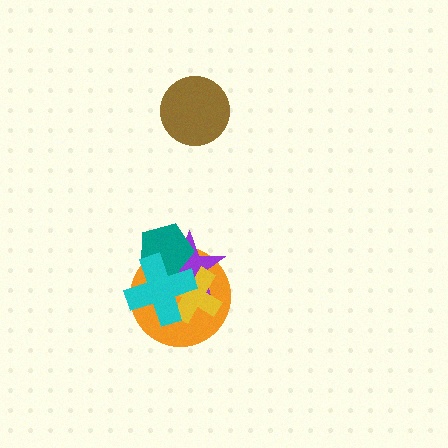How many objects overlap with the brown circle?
0 objects overlap with the brown circle.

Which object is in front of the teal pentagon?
The cyan cross is in front of the teal pentagon.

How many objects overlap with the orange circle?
4 objects overlap with the orange circle.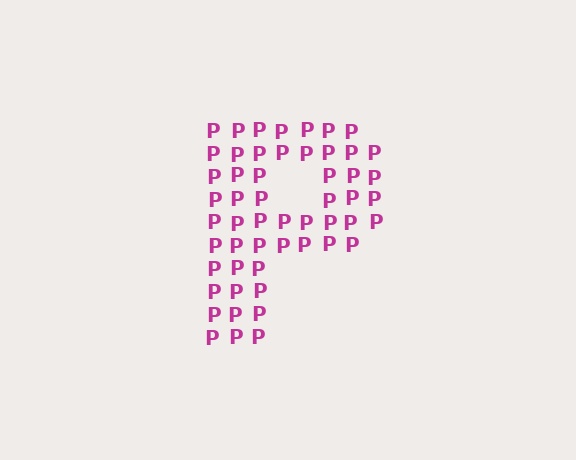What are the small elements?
The small elements are letter P's.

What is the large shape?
The large shape is the letter P.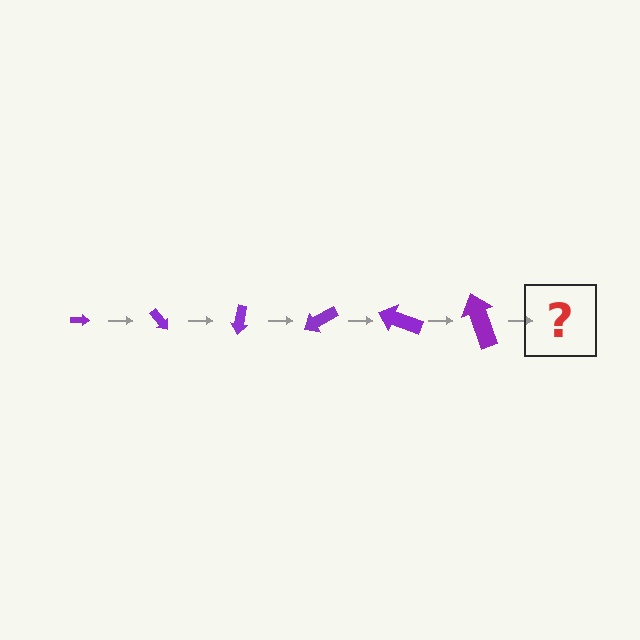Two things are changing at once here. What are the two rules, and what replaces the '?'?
The two rules are that the arrow grows larger each step and it rotates 50 degrees each step. The '?' should be an arrow, larger than the previous one and rotated 300 degrees from the start.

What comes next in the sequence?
The next element should be an arrow, larger than the previous one and rotated 300 degrees from the start.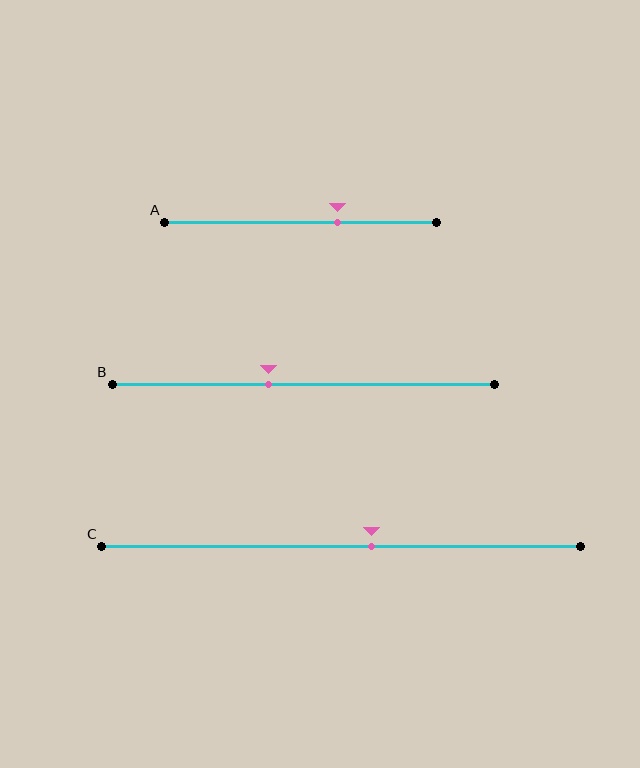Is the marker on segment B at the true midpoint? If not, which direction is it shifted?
No, the marker on segment B is shifted to the left by about 9% of the segment length.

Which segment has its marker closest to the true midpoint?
Segment C has its marker closest to the true midpoint.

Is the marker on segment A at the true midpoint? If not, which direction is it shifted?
No, the marker on segment A is shifted to the right by about 14% of the segment length.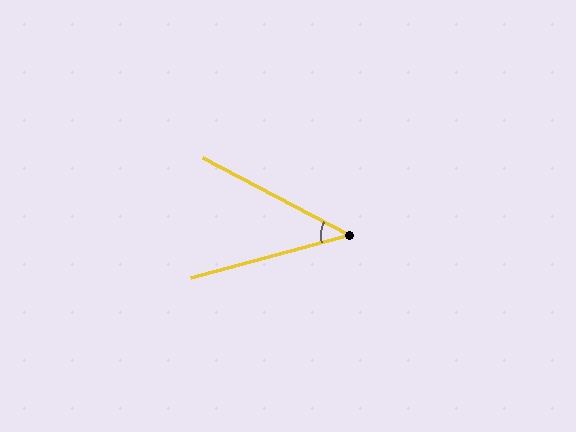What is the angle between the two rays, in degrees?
Approximately 43 degrees.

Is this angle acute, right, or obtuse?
It is acute.